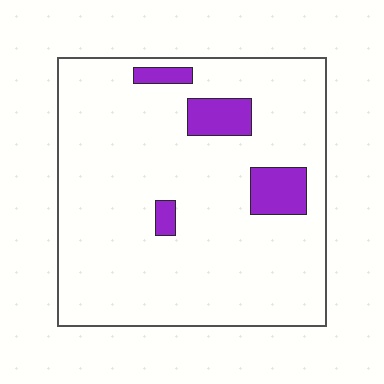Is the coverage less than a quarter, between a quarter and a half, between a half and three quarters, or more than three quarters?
Less than a quarter.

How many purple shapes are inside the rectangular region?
4.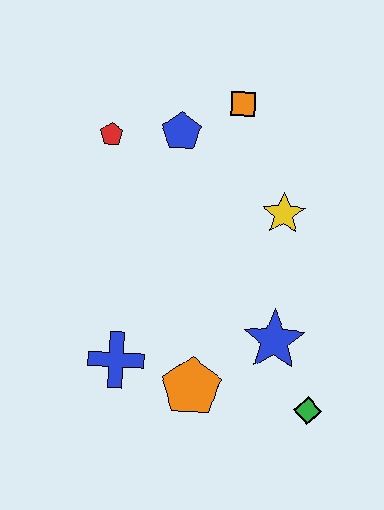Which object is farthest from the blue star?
The red pentagon is farthest from the blue star.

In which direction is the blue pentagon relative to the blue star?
The blue pentagon is above the blue star.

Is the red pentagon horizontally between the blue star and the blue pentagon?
No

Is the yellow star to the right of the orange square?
Yes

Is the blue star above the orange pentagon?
Yes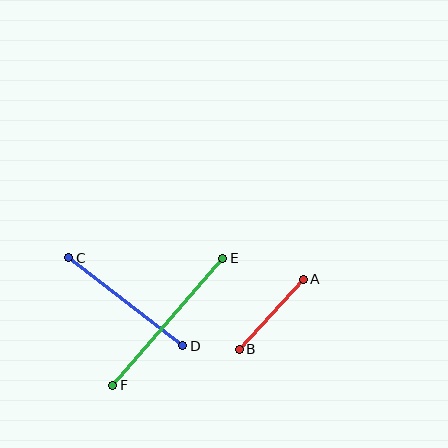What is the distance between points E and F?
The distance is approximately 168 pixels.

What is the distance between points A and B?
The distance is approximately 95 pixels.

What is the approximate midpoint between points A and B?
The midpoint is at approximately (271, 314) pixels.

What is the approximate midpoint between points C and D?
The midpoint is at approximately (126, 302) pixels.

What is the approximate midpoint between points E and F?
The midpoint is at approximately (168, 322) pixels.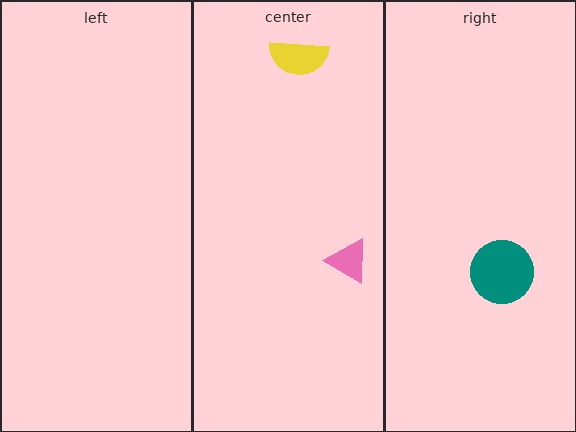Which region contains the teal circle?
The right region.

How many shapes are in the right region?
1.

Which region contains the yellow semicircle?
The center region.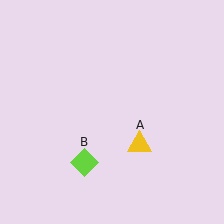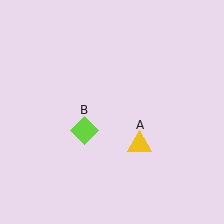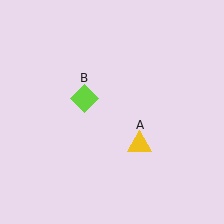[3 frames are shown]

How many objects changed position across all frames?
1 object changed position: lime diamond (object B).